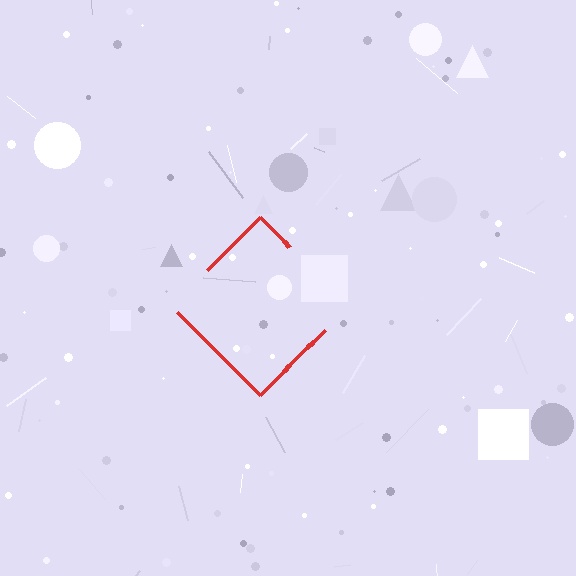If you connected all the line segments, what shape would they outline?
They would outline a diamond.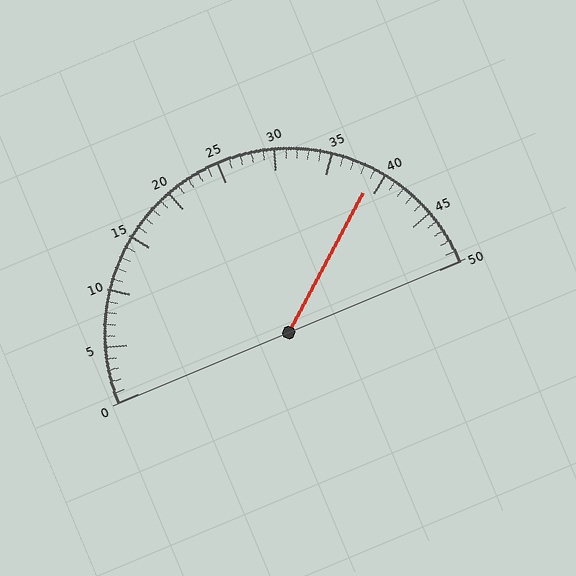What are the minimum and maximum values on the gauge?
The gauge ranges from 0 to 50.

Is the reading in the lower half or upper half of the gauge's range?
The reading is in the upper half of the range (0 to 50).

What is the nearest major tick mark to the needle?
The nearest major tick mark is 40.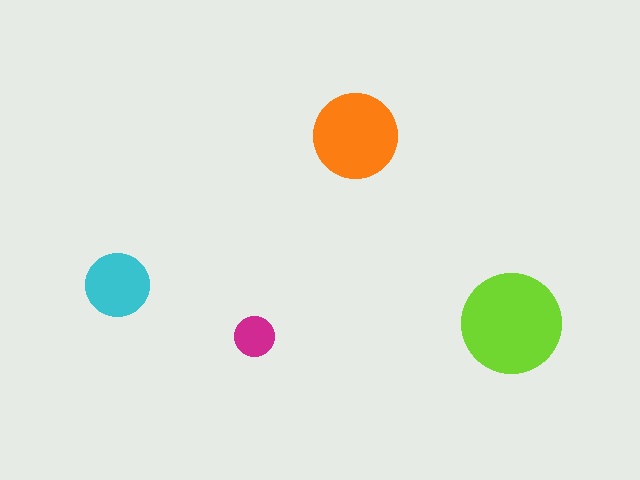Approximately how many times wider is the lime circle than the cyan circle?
About 1.5 times wider.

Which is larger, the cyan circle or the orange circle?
The orange one.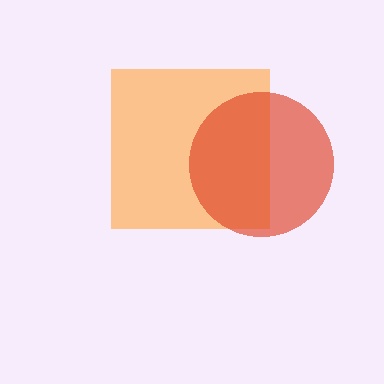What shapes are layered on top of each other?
The layered shapes are: an orange square, a red circle.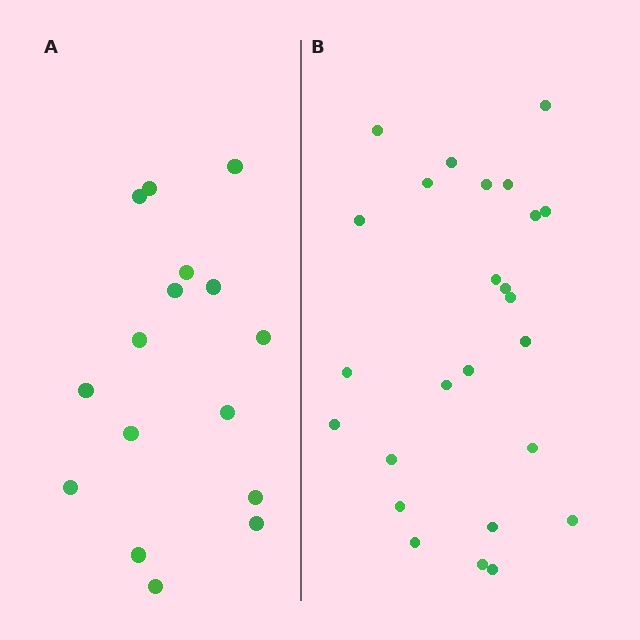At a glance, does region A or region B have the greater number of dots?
Region B (the right region) has more dots.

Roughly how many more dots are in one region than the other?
Region B has roughly 8 or so more dots than region A.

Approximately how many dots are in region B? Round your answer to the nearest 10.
About 20 dots. (The exact count is 25, which rounds to 20.)